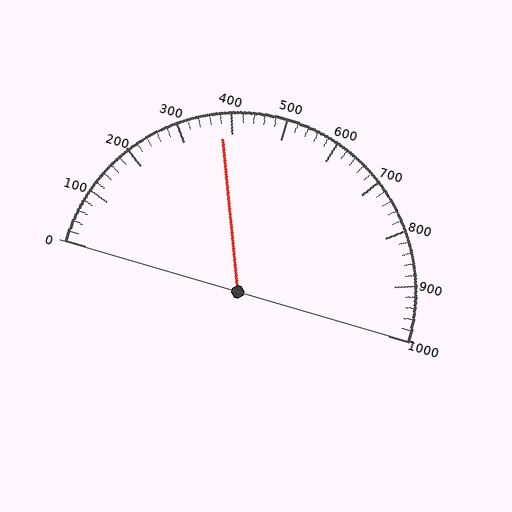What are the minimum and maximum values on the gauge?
The gauge ranges from 0 to 1000.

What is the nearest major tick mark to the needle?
The nearest major tick mark is 400.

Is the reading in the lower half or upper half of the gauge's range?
The reading is in the lower half of the range (0 to 1000).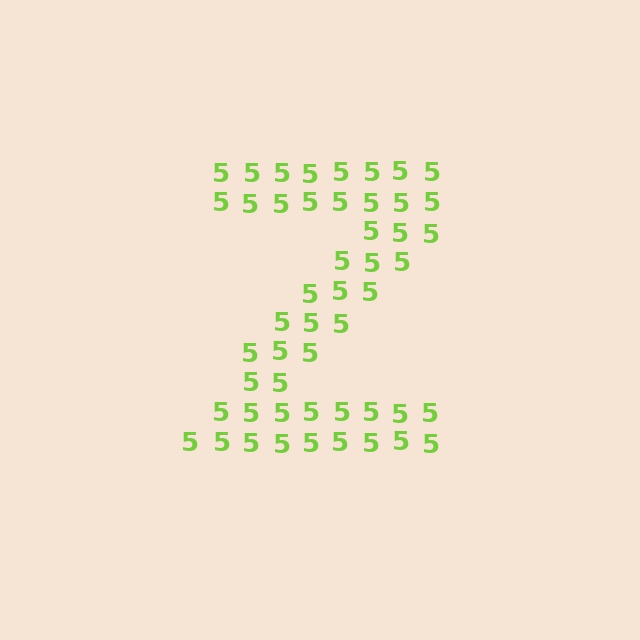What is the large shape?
The large shape is the letter Z.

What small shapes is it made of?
It is made of small digit 5's.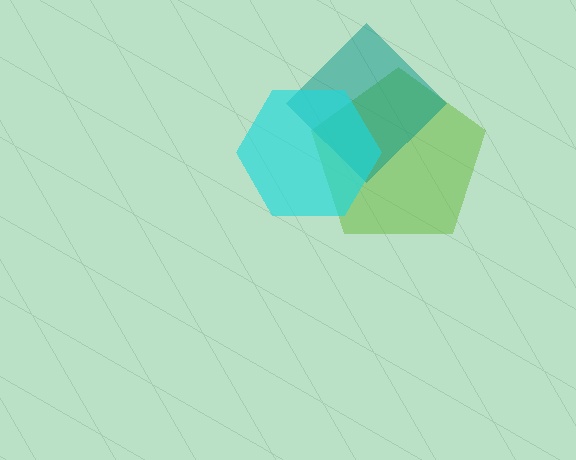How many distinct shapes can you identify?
There are 3 distinct shapes: a lime pentagon, a teal diamond, a cyan hexagon.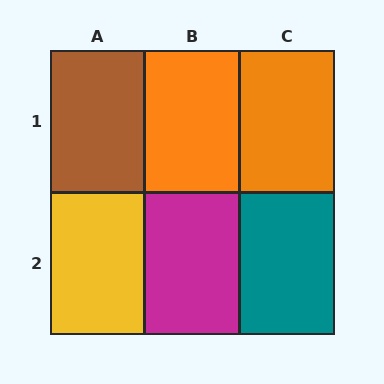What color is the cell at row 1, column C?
Orange.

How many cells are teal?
1 cell is teal.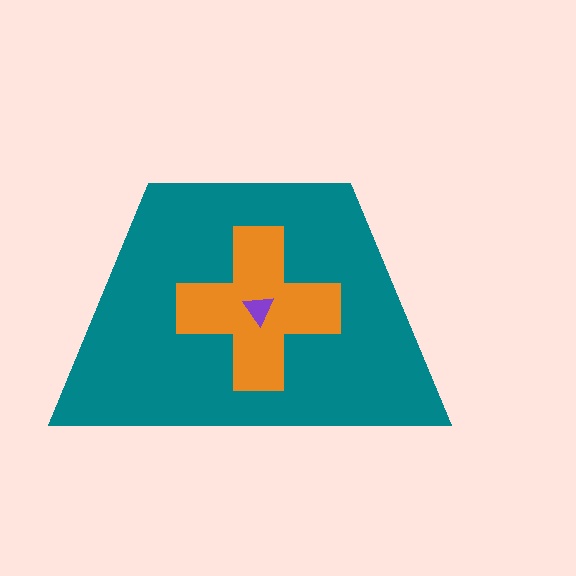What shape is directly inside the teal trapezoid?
The orange cross.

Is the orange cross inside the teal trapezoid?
Yes.